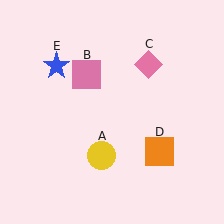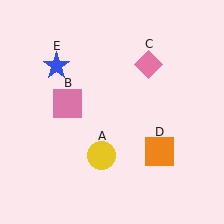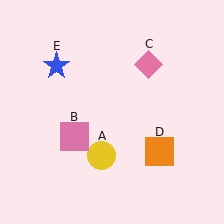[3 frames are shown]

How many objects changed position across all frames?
1 object changed position: pink square (object B).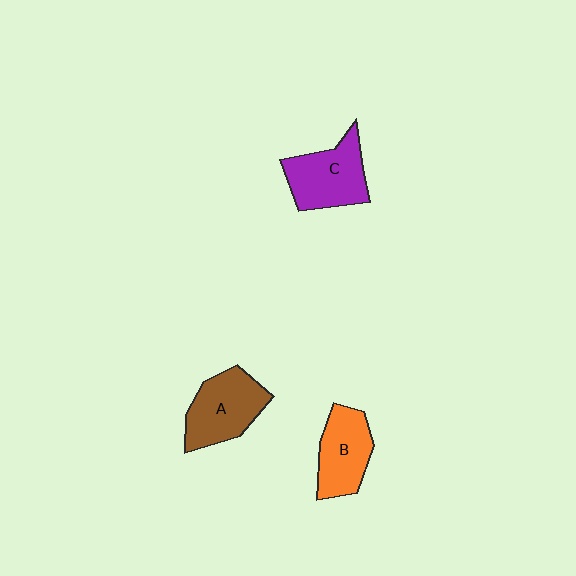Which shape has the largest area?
Shape C (purple).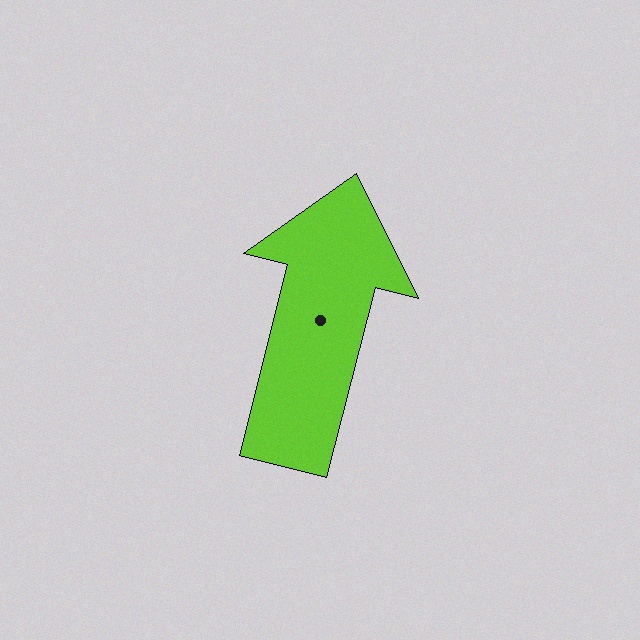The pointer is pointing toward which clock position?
Roughly 12 o'clock.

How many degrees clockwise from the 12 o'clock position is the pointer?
Approximately 14 degrees.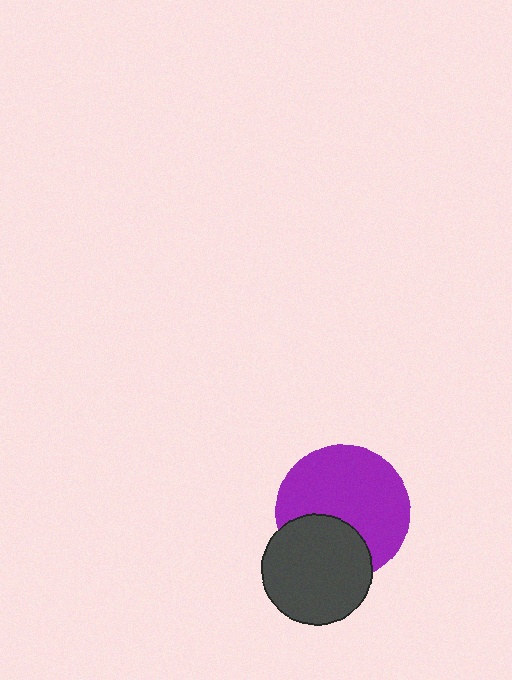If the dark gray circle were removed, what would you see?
You would see the complete purple circle.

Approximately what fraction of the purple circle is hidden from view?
Roughly 31% of the purple circle is hidden behind the dark gray circle.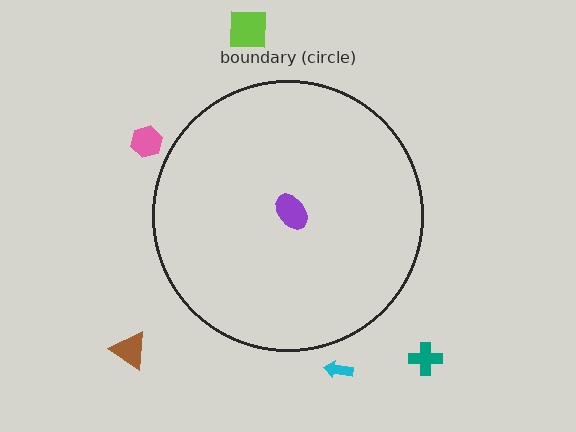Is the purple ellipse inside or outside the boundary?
Inside.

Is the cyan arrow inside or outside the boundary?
Outside.